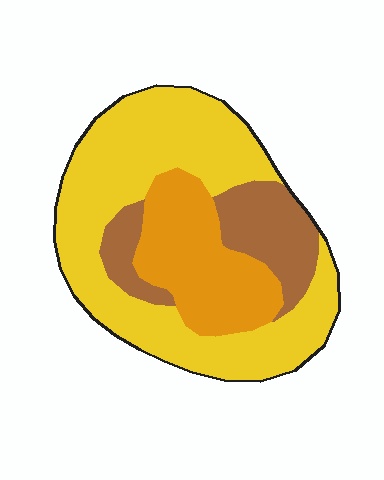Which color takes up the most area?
Yellow, at roughly 55%.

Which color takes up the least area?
Brown, at roughly 20%.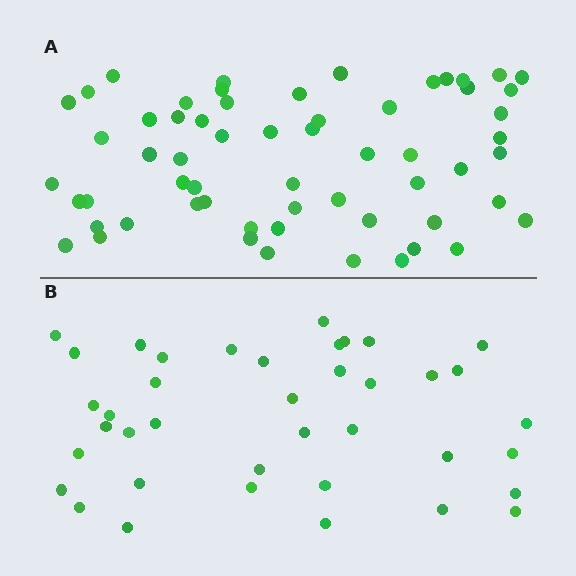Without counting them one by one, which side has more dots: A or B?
Region A (the top region) has more dots.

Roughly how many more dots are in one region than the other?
Region A has approximately 20 more dots than region B.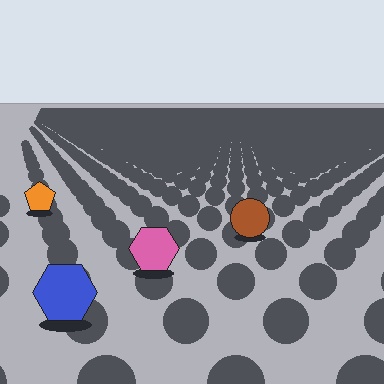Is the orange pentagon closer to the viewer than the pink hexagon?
No. The pink hexagon is closer — you can tell from the texture gradient: the ground texture is coarser near it.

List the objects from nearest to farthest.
From nearest to farthest: the blue hexagon, the pink hexagon, the brown circle, the orange pentagon.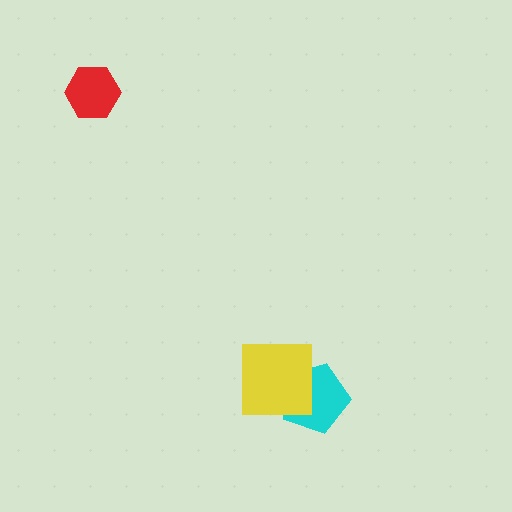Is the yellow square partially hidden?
No, no other shape covers it.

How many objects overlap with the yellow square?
1 object overlaps with the yellow square.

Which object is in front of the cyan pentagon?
The yellow square is in front of the cyan pentagon.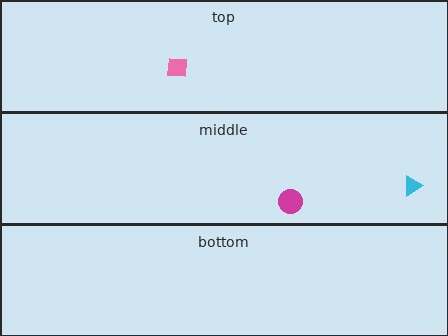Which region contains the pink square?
The top region.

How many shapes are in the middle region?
2.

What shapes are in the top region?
The pink square.